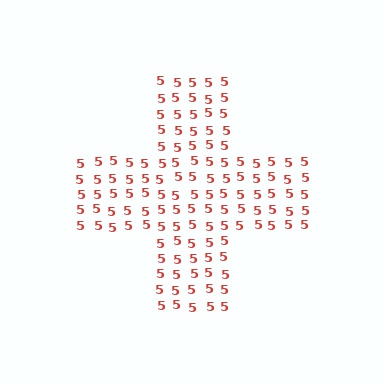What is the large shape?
The large shape is a cross.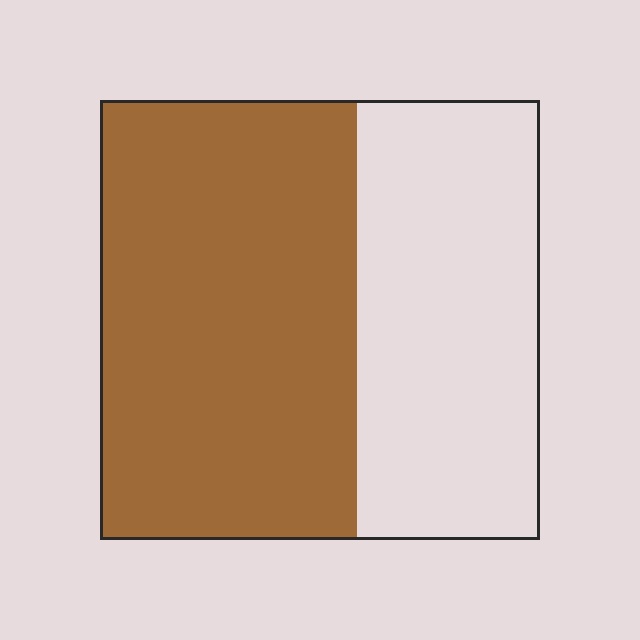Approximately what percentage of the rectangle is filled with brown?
Approximately 60%.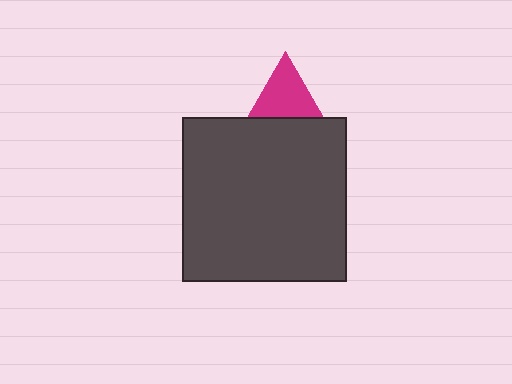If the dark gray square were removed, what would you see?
You would see the complete magenta triangle.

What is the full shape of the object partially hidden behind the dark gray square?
The partially hidden object is a magenta triangle.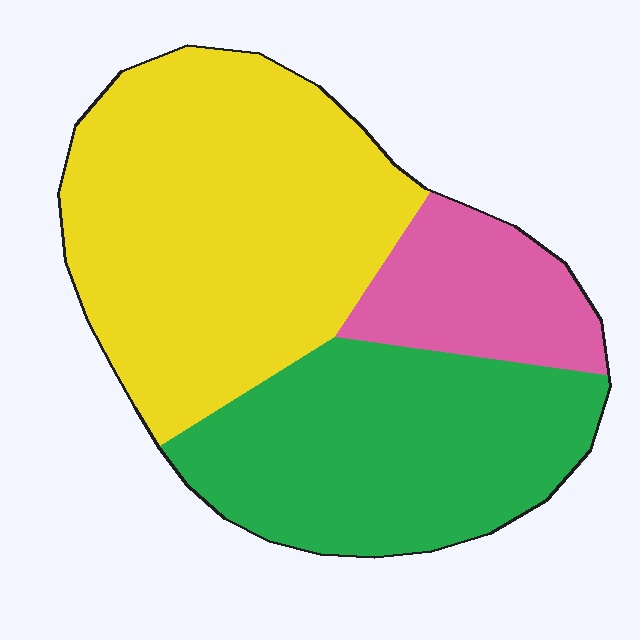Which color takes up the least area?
Pink, at roughly 15%.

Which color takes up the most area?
Yellow, at roughly 50%.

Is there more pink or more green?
Green.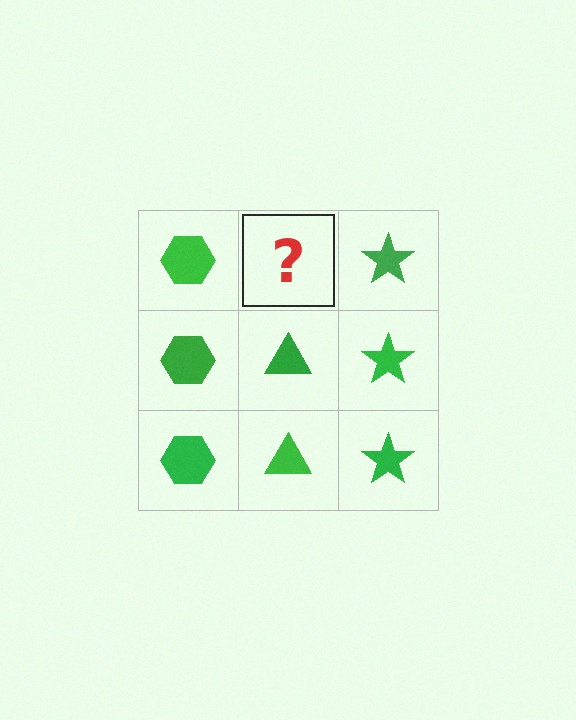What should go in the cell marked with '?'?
The missing cell should contain a green triangle.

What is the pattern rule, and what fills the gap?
The rule is that each column has a consistent shape. The gap should be filled with a green triangle.